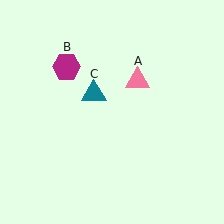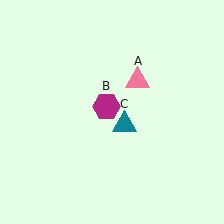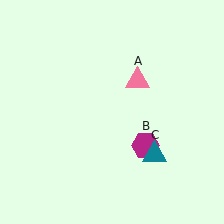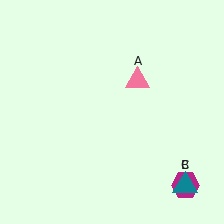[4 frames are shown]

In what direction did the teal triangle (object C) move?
The teal triangle (object C) moved down and to the right.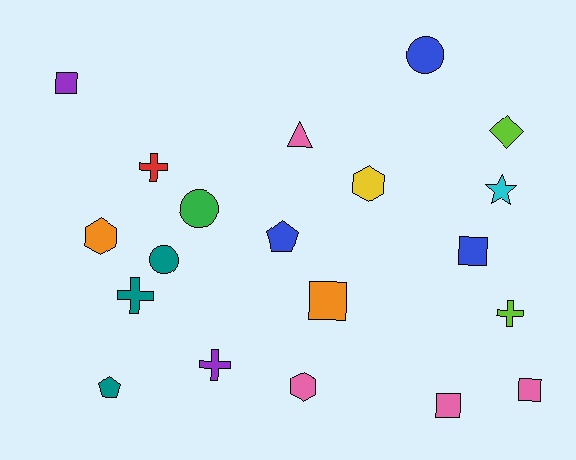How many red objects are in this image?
There is 1 red object.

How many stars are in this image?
There is 1 star.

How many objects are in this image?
There are 20 objects.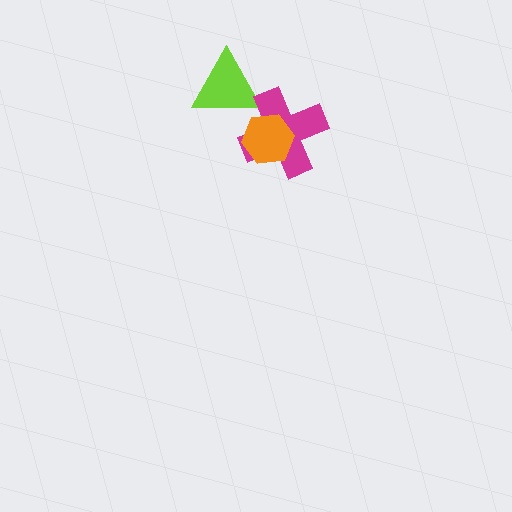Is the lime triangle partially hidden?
Yes, it is partially covered by another shape.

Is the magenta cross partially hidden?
Yes, it is partially covered by another shape.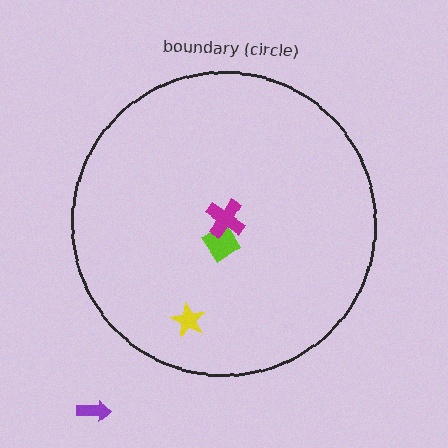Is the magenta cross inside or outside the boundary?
Inside.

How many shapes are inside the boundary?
3 inside, 1 outside.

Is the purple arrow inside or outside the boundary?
Outside.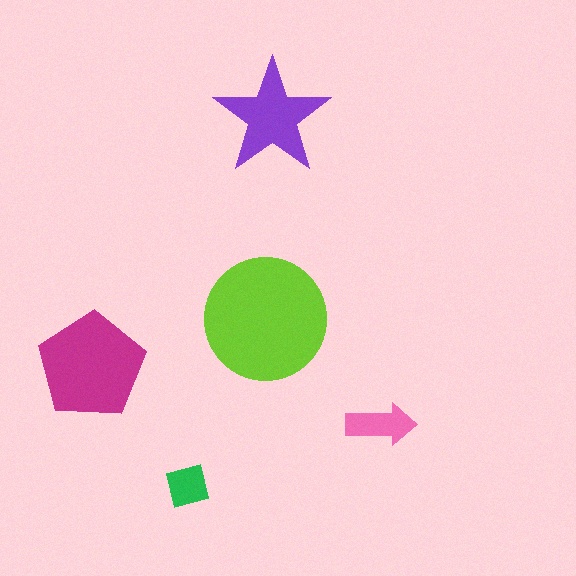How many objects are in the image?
There are 5 objects in the image.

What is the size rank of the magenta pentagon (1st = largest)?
2nd.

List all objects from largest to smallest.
The lime circle, the magenta pentagon, the purple star, the pink arrow, the green square.